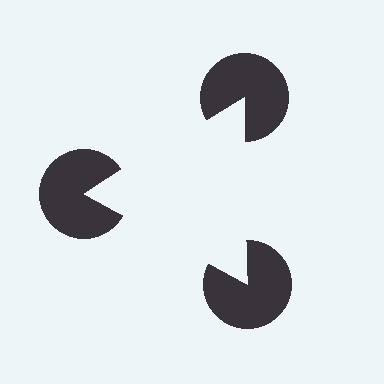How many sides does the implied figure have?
3 sides.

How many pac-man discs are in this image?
There are 3 — one at each vertex of the illusory triangle.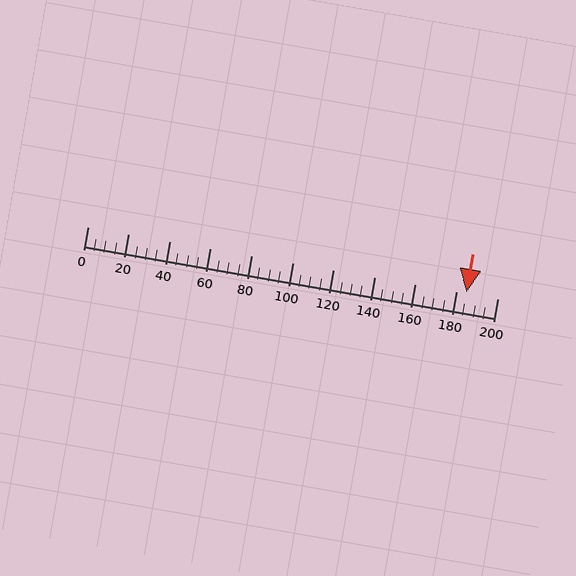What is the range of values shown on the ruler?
The ruler shows values from 0 to 200.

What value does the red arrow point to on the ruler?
The red arrow points to approximately 185.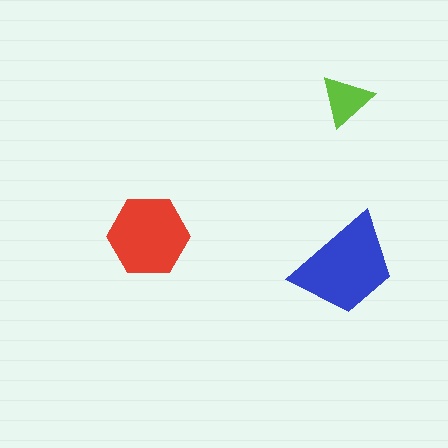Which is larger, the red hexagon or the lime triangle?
The red hexagon.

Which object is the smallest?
The lime triangle.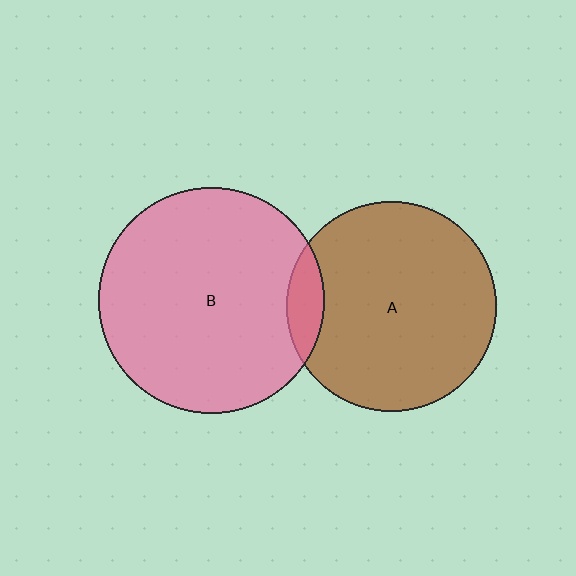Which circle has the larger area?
Circle B (pink).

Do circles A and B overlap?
Yes.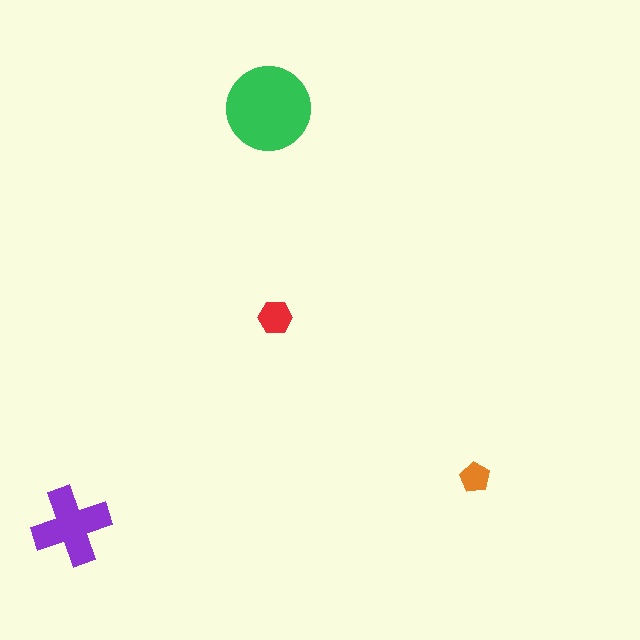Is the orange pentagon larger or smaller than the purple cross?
Smaller.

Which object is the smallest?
The orange pentagon.